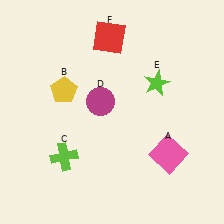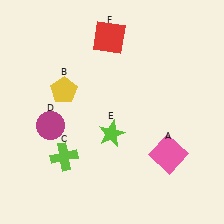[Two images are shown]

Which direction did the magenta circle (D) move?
The magenta circle (D) moved left.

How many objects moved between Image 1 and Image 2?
2 objects moved between the two images.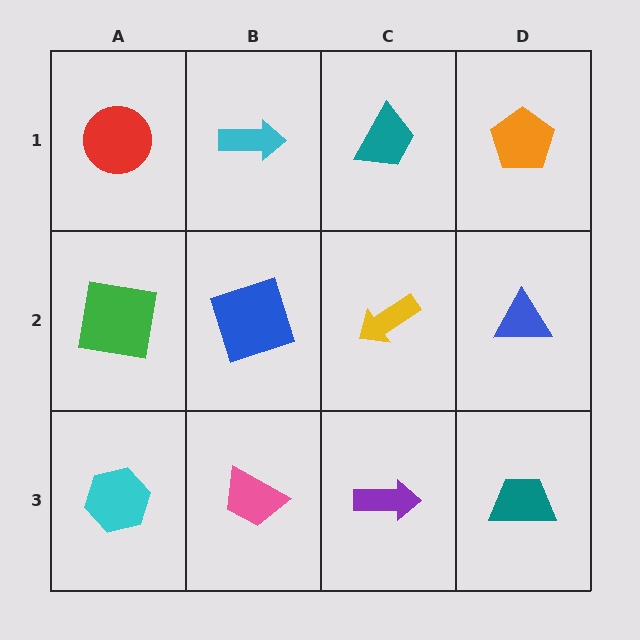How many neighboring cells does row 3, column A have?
2.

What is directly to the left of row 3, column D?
A purple arrow.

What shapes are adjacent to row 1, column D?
A blue triangle (row 2, column D), a teal trapezoid (row 1, column C).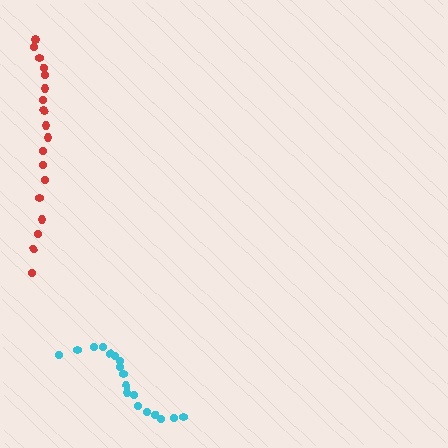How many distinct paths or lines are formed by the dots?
There are 2 distinct paths.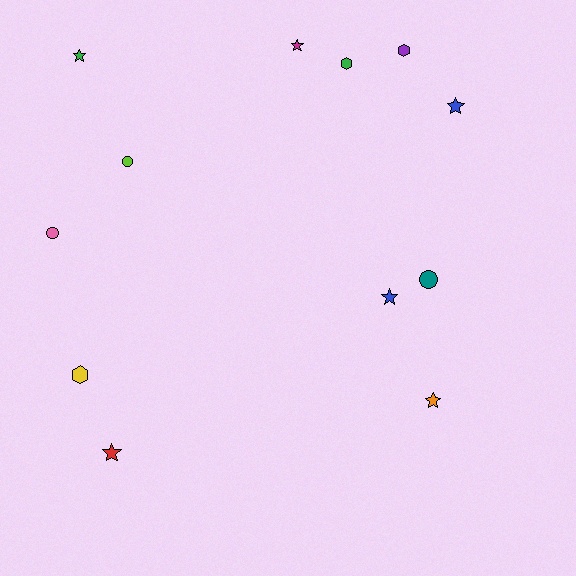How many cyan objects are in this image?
There are no cyan objects.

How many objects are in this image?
There are 12 objects.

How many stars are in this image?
There are 6 stars.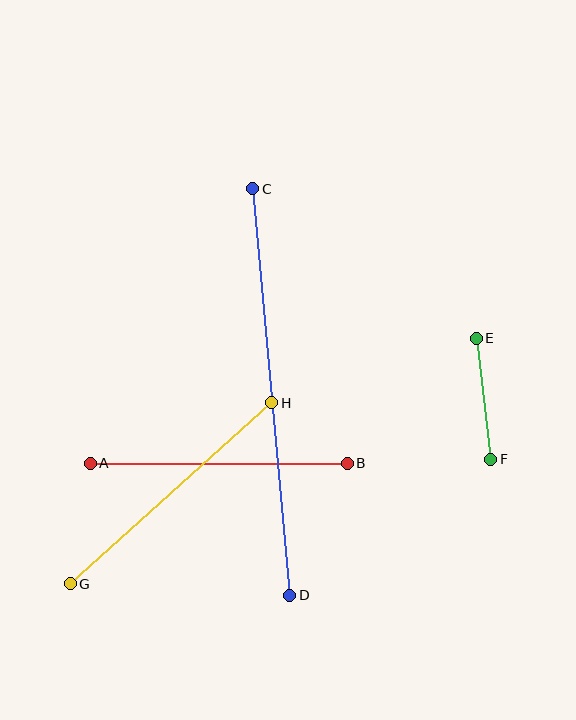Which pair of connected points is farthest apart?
Points C and D are farthest apart.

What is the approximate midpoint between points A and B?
The midpoint is at approximately (219, 463) pixels.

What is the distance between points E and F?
The distance is approximately 122 pixels.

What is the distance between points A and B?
The distance is approximately 257 pixels.